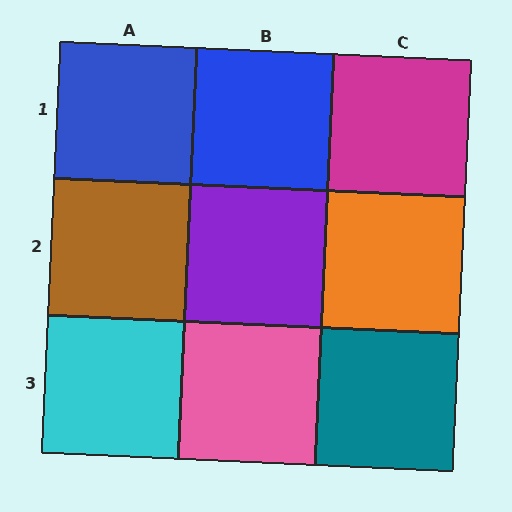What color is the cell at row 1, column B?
Blue.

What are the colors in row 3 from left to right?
Cyan, pink, teal.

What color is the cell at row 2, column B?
Purple.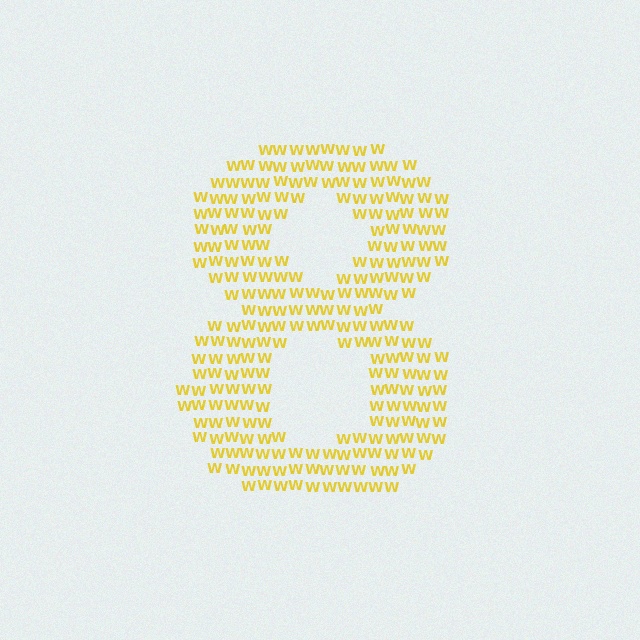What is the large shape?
The large shape is the digit 8.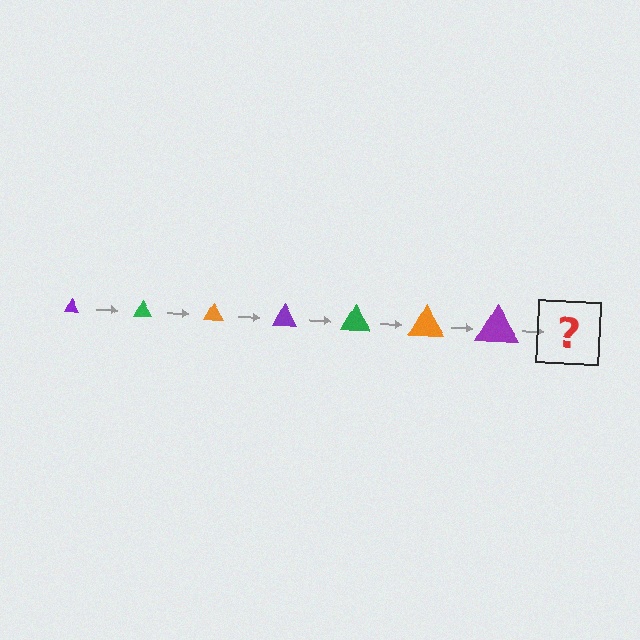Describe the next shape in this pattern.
It should be a green triangle, larger than the previous one.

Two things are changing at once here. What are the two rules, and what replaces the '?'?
The two rules are that the triangle grows larger each step and the color cycles through purple, green, and orange. The '?' should be a green triangle, larger than the previous one.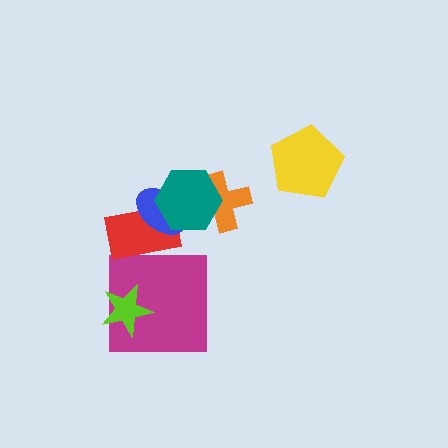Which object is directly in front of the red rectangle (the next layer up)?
The blue ellipse is directly in front of the red rectangle.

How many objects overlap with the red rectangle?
3 objects overlap with the red rectangle.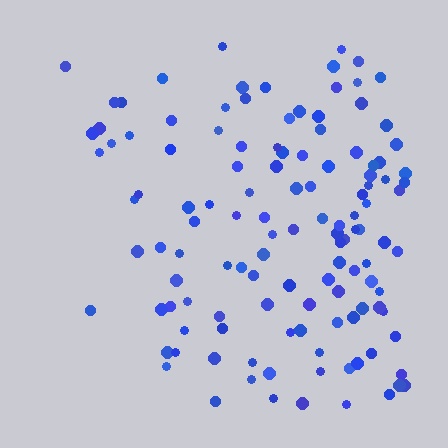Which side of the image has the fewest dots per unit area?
The left.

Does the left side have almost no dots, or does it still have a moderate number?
Still a moderate number, just noticeably fewer than the right.